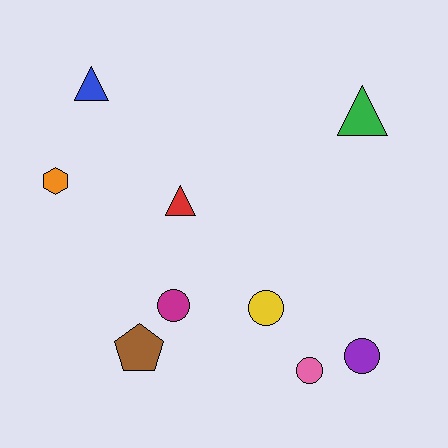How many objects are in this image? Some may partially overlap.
There are 9 objects.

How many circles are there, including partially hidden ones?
There are 4 circles.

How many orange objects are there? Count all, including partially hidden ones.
There is 1 orange object.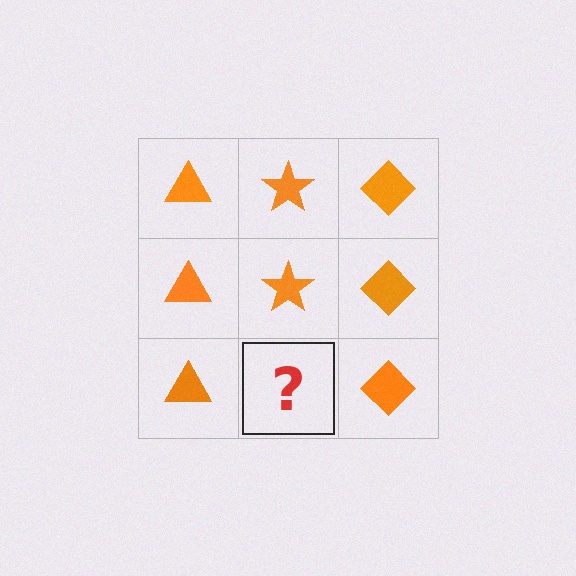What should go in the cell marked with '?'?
The missing cell should contain an orange star.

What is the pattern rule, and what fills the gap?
The rule is that each column has a consistent shape. The gap should be filled with an orange star.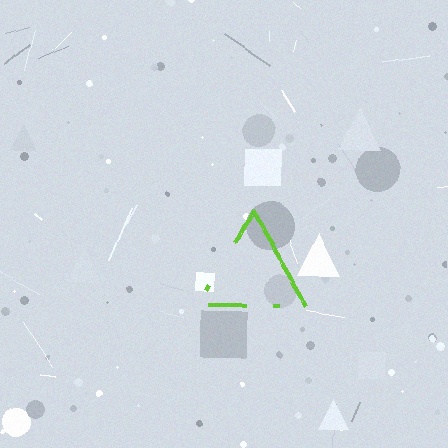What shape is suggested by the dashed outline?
The dashed outline suggests a triangle.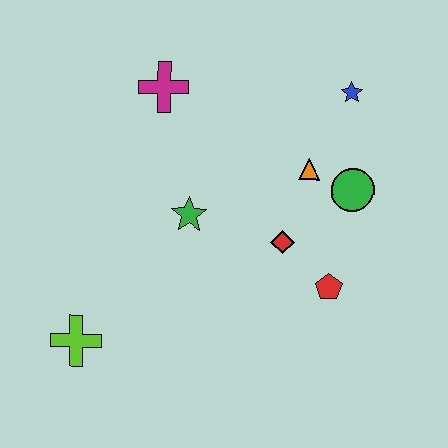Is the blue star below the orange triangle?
No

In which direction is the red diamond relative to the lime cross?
The red diamond is to the right of the lime cross.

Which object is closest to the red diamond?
The red pentagon is closest to the red diamond.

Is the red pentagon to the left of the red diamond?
No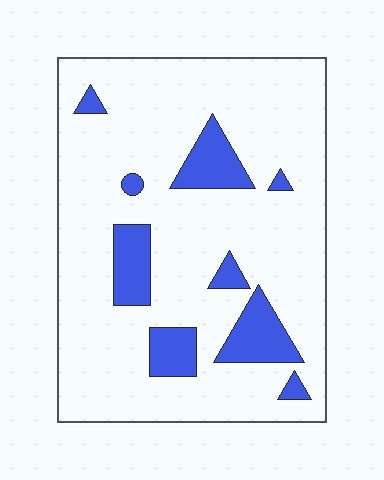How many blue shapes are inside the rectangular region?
9.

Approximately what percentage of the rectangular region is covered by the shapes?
Approximately 15%.